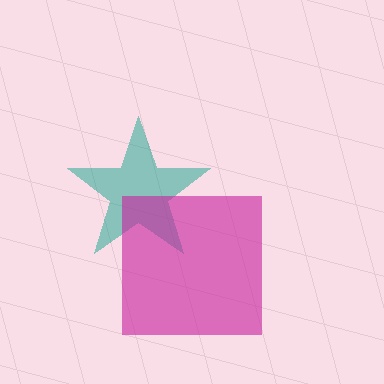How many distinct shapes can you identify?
There are 2 distinct shapes: a teal star, a magenta square.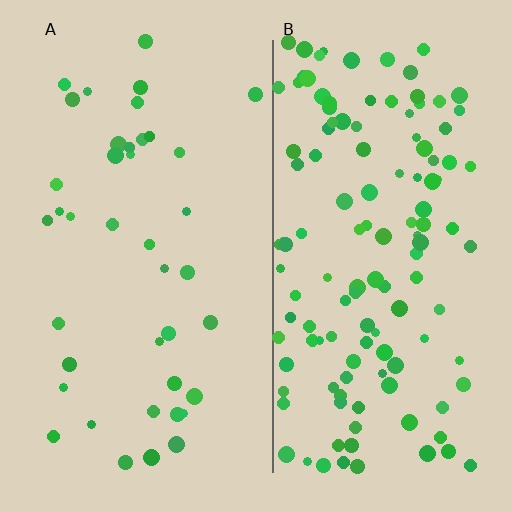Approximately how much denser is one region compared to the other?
Approximately 3.2× — region B over region A.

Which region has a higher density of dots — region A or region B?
B (the right).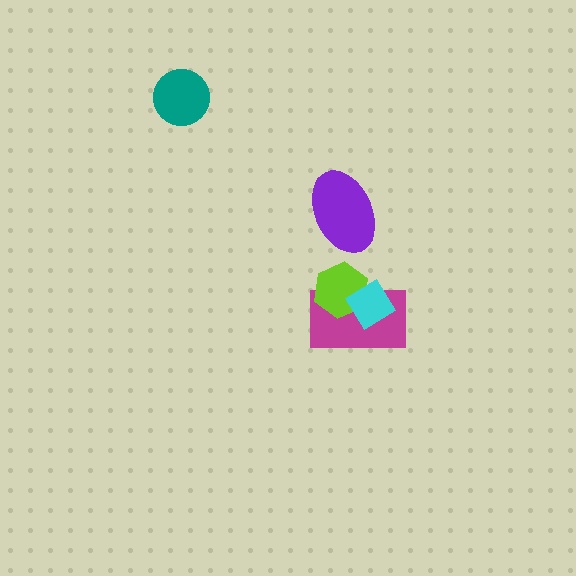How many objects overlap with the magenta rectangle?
2 objects overlap with the magenta rectangle.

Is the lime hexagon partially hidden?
Yes, it is partially covered by another shape.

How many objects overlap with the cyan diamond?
2 objects overlap with the cyan diamond.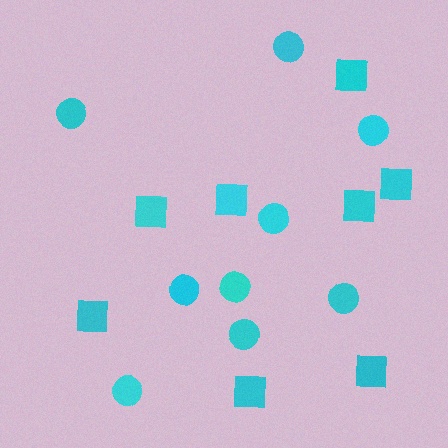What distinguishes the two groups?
There are 2 groups: one group of squares (8) and one group of circles (9).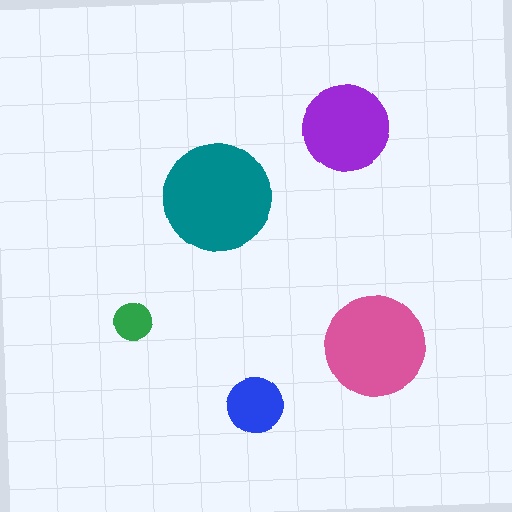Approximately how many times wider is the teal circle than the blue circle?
About 2 times wider.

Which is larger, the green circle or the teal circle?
The teal one.